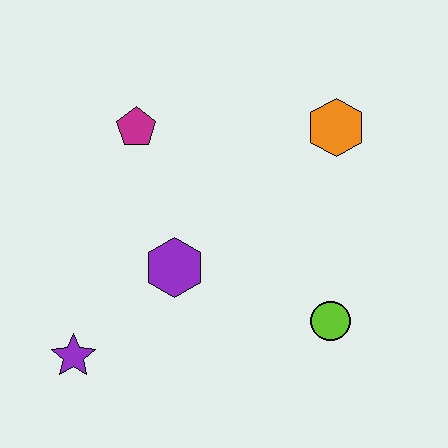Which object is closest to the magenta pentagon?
The purple hexagon is closest to the magenta pentagon.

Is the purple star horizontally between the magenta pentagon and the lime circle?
No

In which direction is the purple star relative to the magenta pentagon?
The purple star is below the magenta pentagon.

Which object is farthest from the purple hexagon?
The orange hexagon is farthest from the purple hexagon.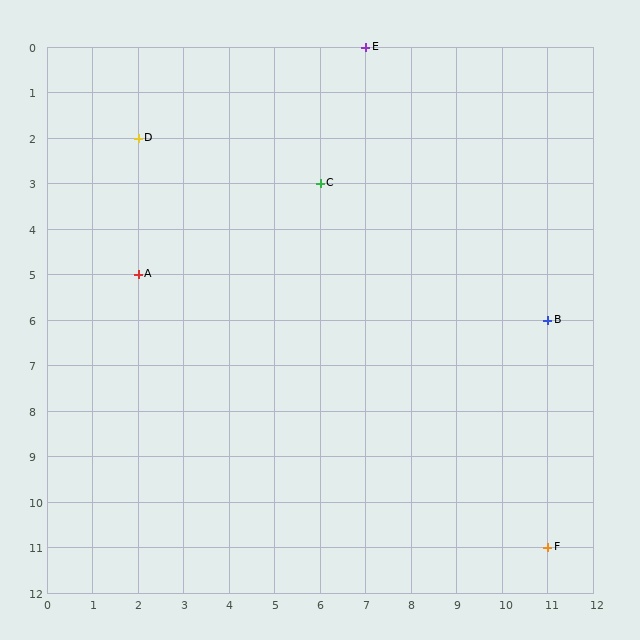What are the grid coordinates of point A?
Point A is at grid coordinates (2, 5).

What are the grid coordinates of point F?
Point F is at grid coordinates (11, 11).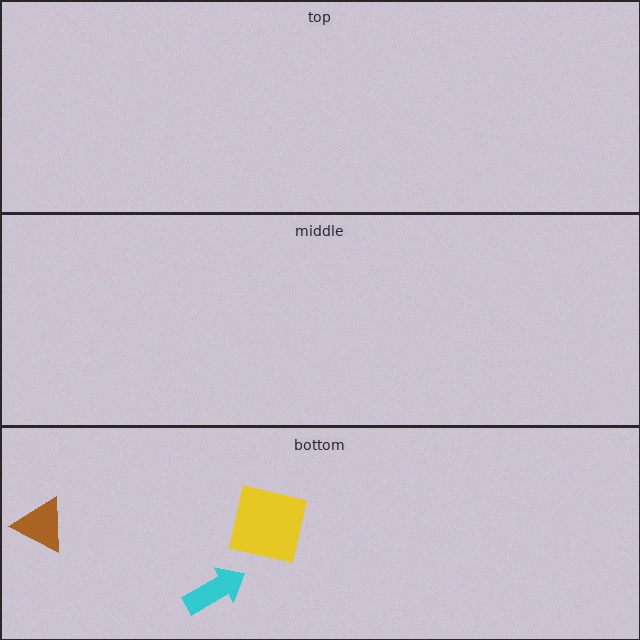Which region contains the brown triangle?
The bottom region.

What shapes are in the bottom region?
The cyan arrow, the brown triangle, the yellow square.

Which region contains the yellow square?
The bottom region.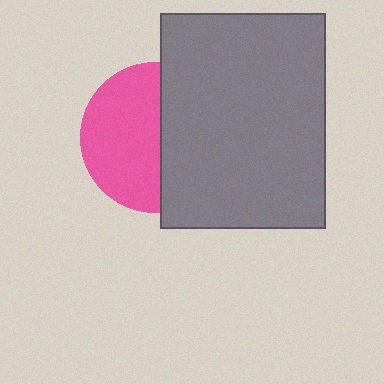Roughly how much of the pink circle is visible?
About half of it is visible (roughly 53%).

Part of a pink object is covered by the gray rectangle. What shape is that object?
It is a circle.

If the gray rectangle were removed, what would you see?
You would see the complete pink circle.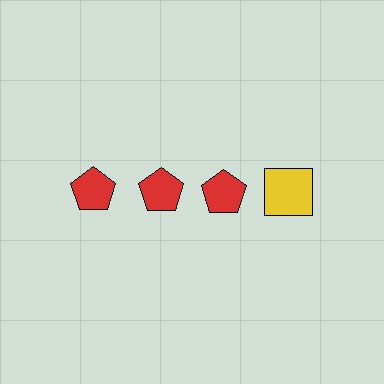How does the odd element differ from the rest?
It differs in both color (yellow instead of red) and shape (square instead of pentagon).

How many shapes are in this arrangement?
There are 4 shapes arranged in a grid pattern.